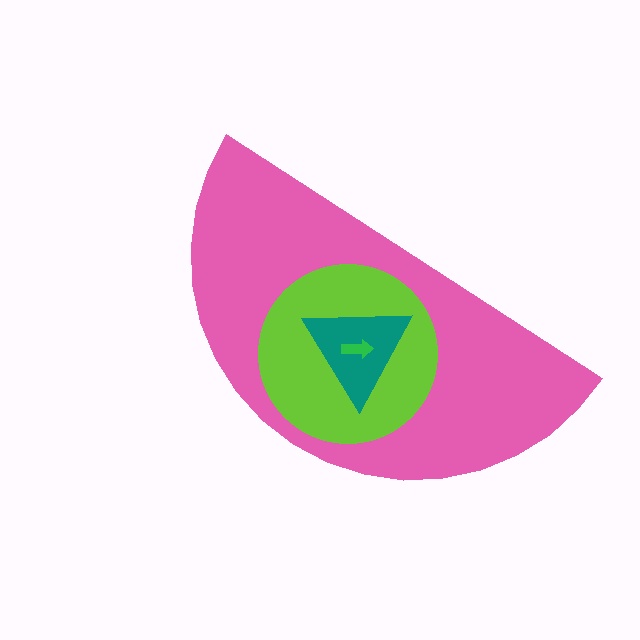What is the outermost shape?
The pink semicircle.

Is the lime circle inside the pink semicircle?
Yes.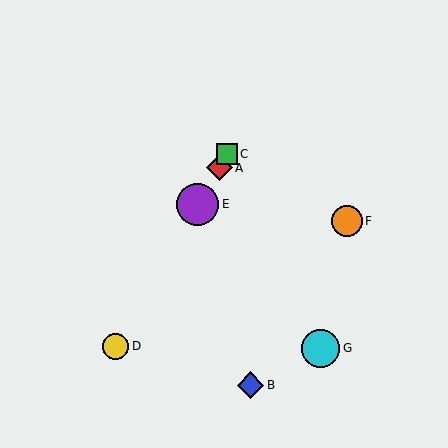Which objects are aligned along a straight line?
Objects A, C, D, E are aligned along a straight line.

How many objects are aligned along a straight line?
4 objects (A, C, D, E) are aligned along a straight line.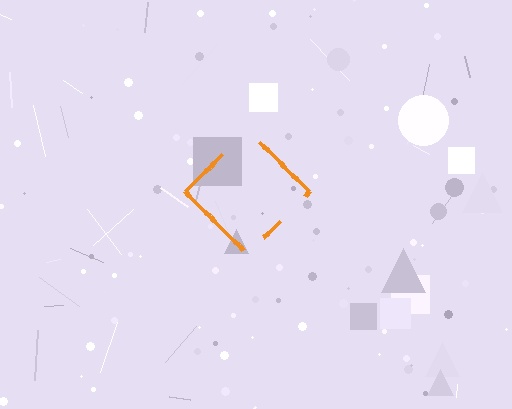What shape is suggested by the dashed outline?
The dashed outline suggests a diamond.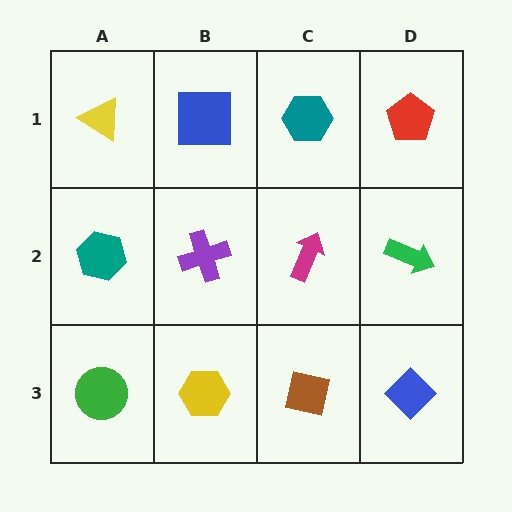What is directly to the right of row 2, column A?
A purple cross.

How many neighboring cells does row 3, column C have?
3.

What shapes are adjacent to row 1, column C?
A magenta arrow (row 2, column C), a blue square (row 1, column B), a red pentagon (row 1, column D).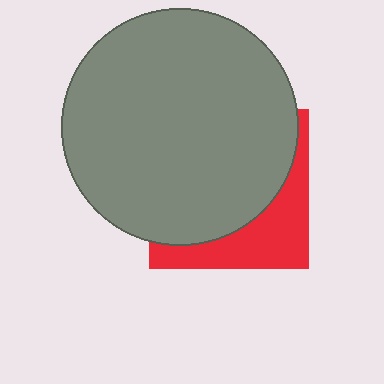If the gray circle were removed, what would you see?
You would see the complete red square.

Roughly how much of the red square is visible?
A small part of it is visible (roughly 32%).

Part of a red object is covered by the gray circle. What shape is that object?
It is a square.